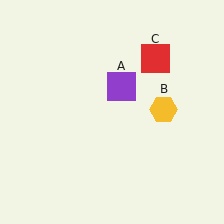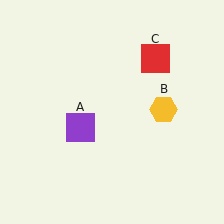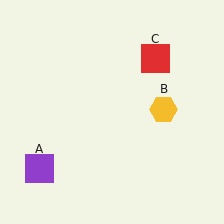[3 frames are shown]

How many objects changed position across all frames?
1 object changed position: purple square (object A).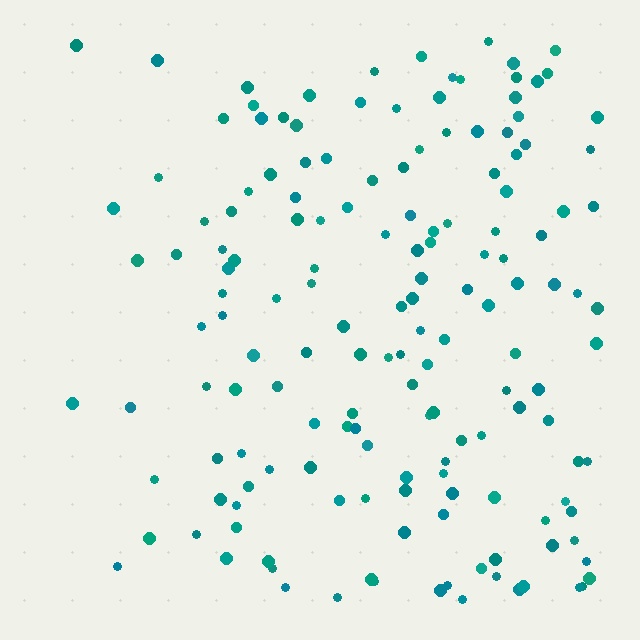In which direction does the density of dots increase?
From left to right, with the right side densest.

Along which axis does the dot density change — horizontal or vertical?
Horizontal.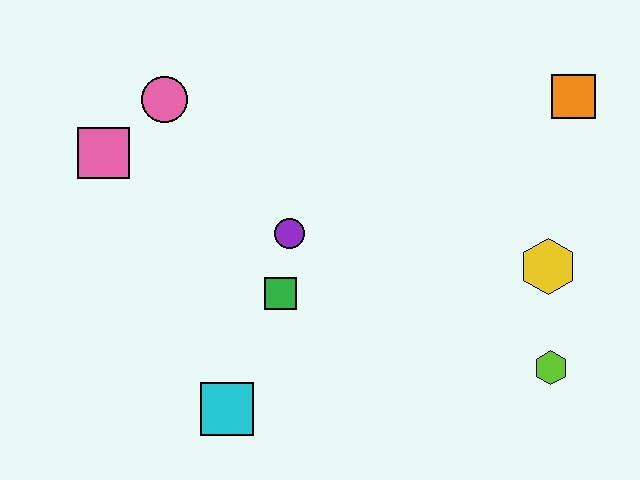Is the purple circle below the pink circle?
Yes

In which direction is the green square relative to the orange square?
The green square is to the left of the orange square.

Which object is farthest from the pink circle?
The lime hexagon is farthest from the pink circle.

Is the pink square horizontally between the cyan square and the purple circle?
No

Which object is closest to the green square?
The purple circle is closest to the green square.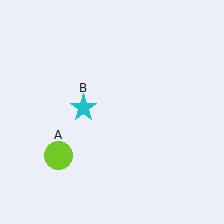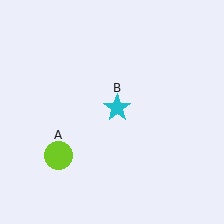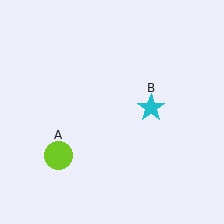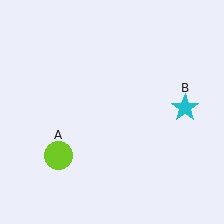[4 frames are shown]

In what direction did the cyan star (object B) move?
The cyan star (object B) moved right.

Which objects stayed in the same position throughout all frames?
Lime circle (object A) remained stationary.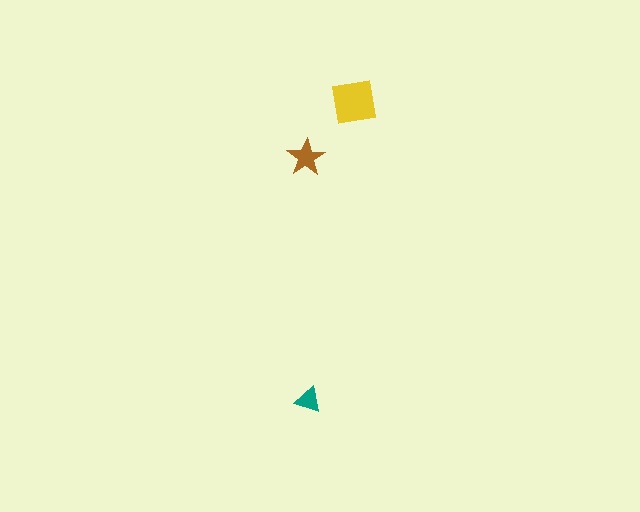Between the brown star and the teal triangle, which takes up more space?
The brown star.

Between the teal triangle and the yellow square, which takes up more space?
The yellow square.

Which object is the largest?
The yellow square.